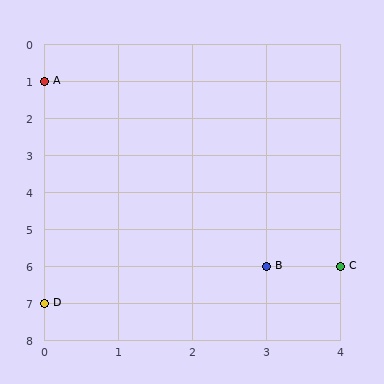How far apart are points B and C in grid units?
Points B and C are 1 column apart.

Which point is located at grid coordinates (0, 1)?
Point A is at (0, 1).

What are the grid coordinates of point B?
Point B is at grid coordinates (3, 6).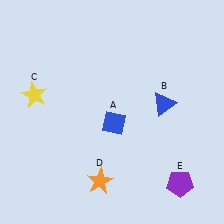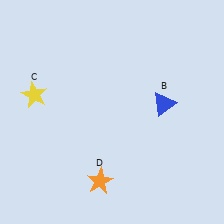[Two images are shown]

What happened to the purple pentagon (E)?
The purple pentagon (E) was removed in Image 2. It was in the bottom-right area of Image 1.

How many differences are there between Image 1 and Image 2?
There are 2 differences between the two images.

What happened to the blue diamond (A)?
The blue diamond (A) was removed in Image 2. It was in the bottom-right area of Image 1.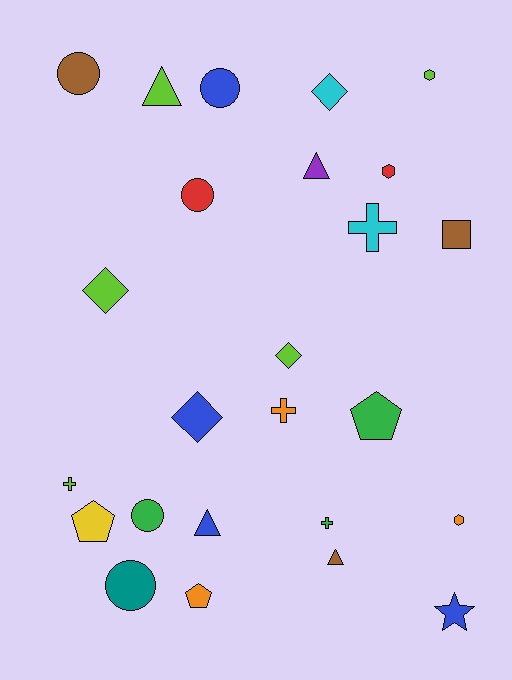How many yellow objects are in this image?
There is 1 yellow object.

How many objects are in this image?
There are 25 objects.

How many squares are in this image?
There is 1 square.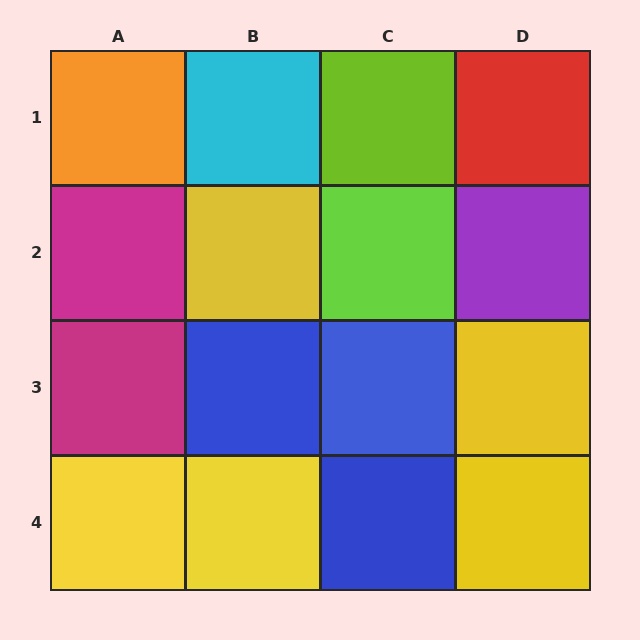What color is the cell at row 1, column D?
Red.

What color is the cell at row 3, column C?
Blue.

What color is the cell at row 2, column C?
Lime.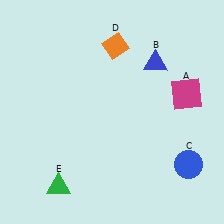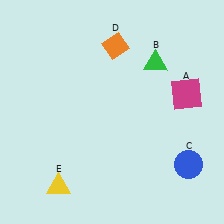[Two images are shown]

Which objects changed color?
B changed from blue to green. E changed from green to yellow.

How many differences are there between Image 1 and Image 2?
There are 2 differences between the two images.